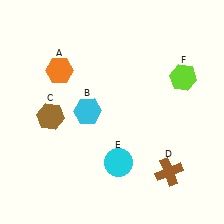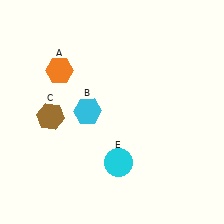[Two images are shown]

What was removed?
The brown cross (D), the lime hexagon (F) were removed in Image 2.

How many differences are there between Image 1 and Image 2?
There are 2 differences between the two images.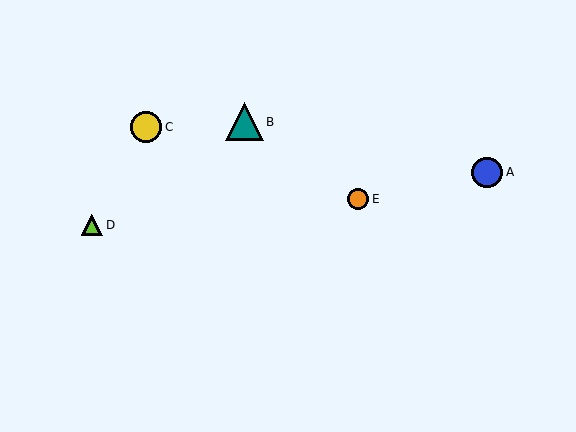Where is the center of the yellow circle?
The center of the yellow circle is at (146, 127).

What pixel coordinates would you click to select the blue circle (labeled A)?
Click at (487, 172) to select the blue circle A.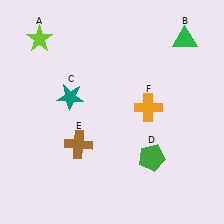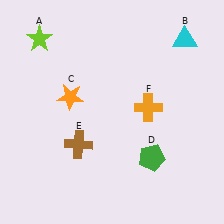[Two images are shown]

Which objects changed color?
B changed from green to cyan. C changed from teal to orange.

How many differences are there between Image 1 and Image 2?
There are 2 differences between the two images.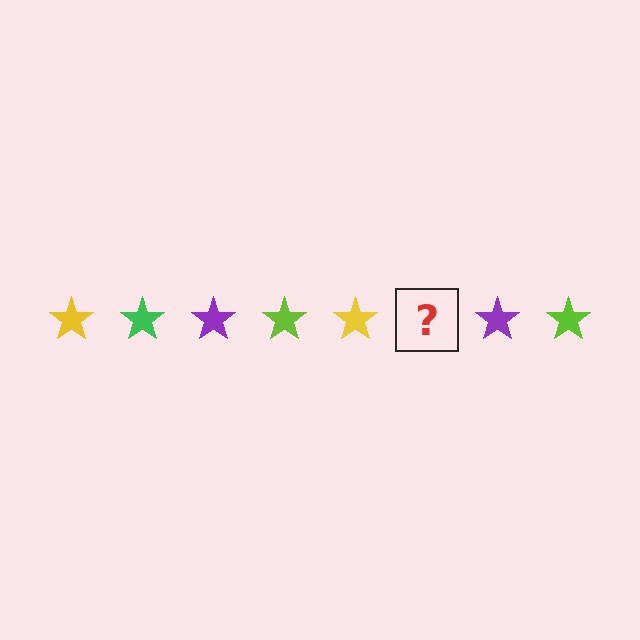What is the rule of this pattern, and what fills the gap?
The rule is that the pattern cycles through yellow, green, purple, lime stars. The gap should be filled with a green star.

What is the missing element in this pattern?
The missing element is a green star.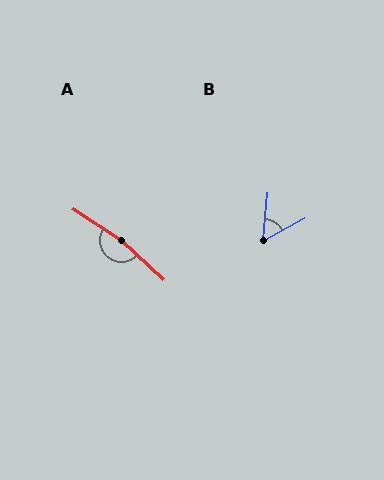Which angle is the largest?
A, at approximately 170 degrees.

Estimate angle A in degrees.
Approximately 170 degrees.